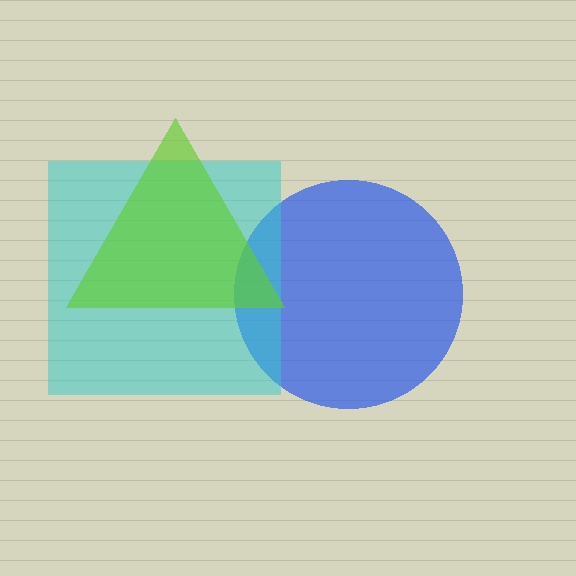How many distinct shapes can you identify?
There are 3 distinct shapes: a blue circle, a cyan square, a lime triangle.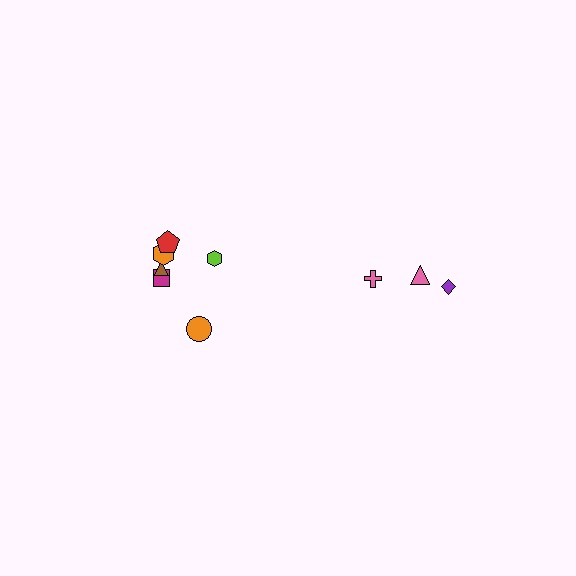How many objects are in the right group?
There are 3 objects.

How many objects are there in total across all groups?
There are 9 objects.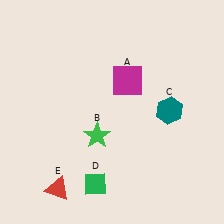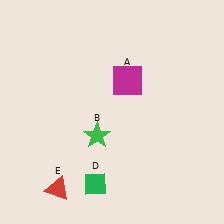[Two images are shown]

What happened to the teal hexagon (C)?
The teal hexagon (C) was removed in Image 2. It was in the top-right area of Image 1.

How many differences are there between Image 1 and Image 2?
There is 1 difference between the two images.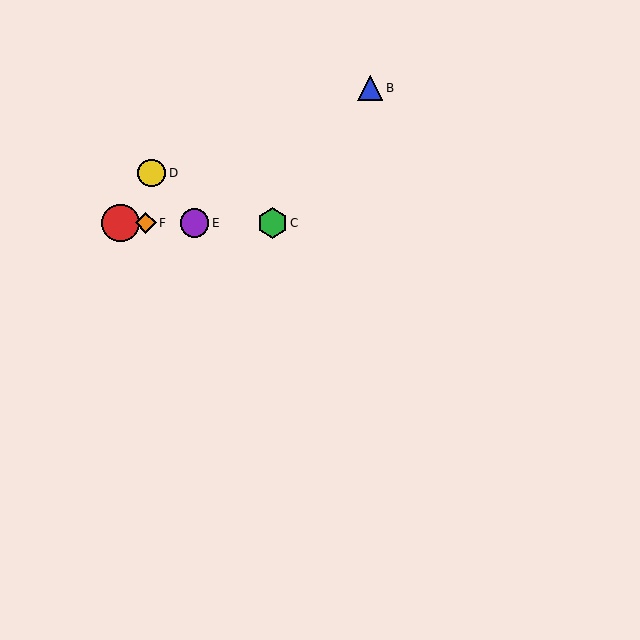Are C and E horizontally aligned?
Yes, both are at y≈223.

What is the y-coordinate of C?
Object C is at y≈223.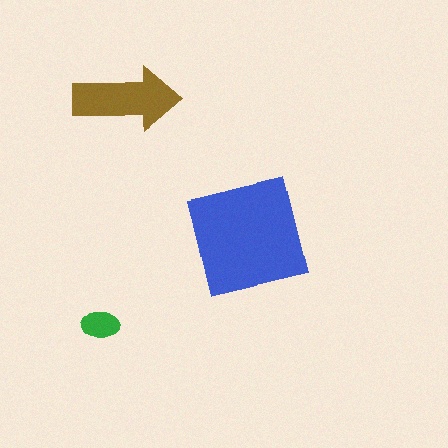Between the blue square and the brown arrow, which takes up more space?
The blue square.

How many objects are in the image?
There are 3 objects in the image.